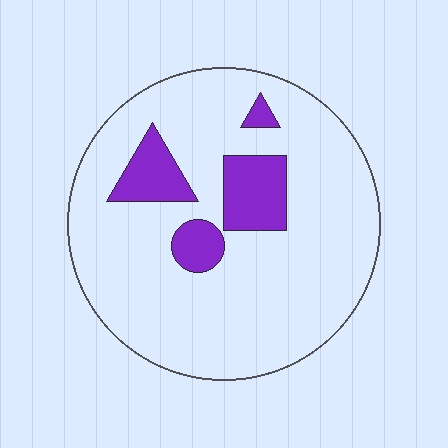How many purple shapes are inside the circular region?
4.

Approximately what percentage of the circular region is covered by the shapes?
Approximately 15%.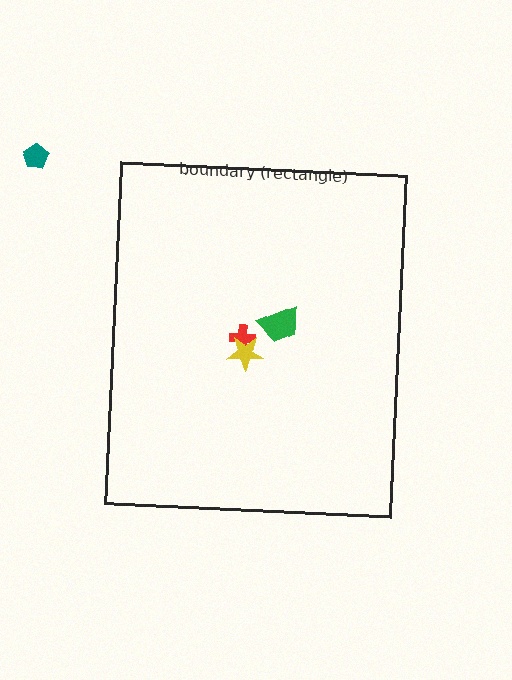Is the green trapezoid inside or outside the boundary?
Inside.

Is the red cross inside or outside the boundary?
Inside.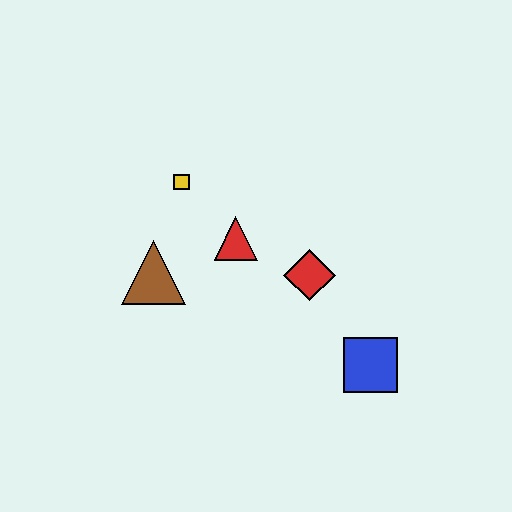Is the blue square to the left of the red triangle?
No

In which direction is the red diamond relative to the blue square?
The red diamond is above the blue square.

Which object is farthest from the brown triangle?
The blue square is farthest from the brown triangle.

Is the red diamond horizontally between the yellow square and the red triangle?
No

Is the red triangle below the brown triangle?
No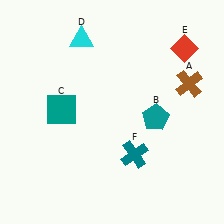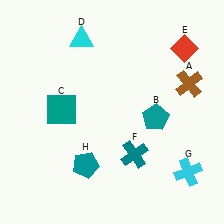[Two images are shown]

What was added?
A cyan cross (G), a teal pentagon (H) were added in Image 2.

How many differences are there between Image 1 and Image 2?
There are 2 differences between the two images.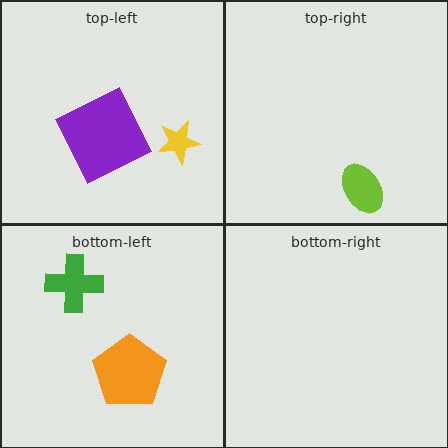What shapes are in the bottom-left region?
The green cross, the orange pentagon.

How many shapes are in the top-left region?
2.